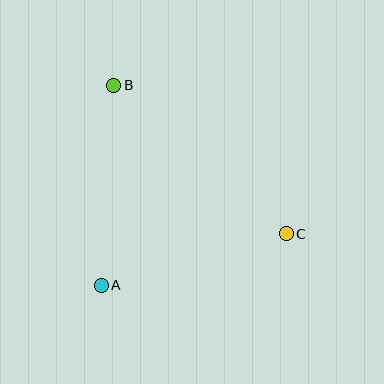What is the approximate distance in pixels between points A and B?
The distance between A and B is approximately 200 pixels.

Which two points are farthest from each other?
Points B and C are farthest from each other.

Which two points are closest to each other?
Points A and C are closest to each other.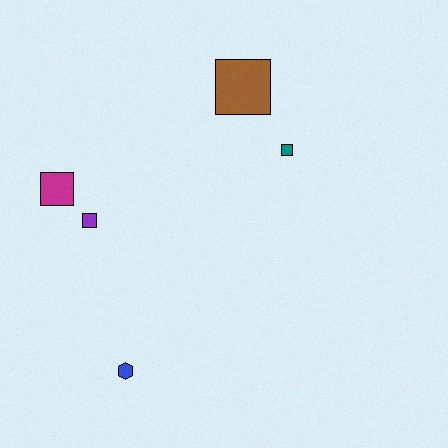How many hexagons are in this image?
There is 1 hexagon.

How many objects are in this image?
There are 5 objects.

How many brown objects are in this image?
There is 1 brown object.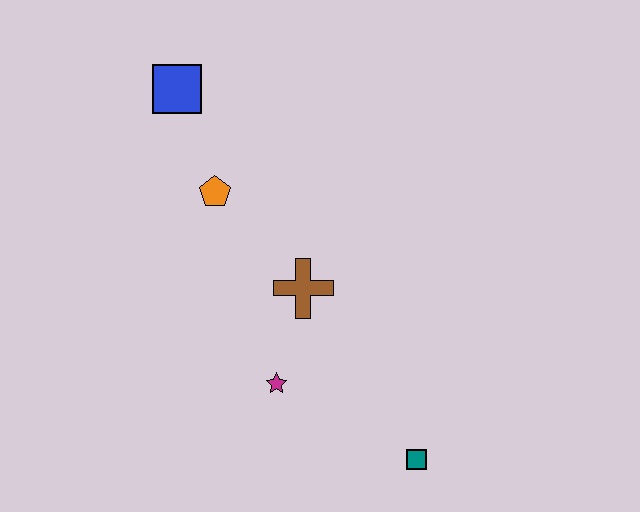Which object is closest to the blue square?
The orange pentagon is closest to the blue square.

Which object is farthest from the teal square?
The blue square is farthest from the teal square.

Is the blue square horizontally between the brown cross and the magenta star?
No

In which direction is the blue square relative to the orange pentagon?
The blue square is above the orange pentagon.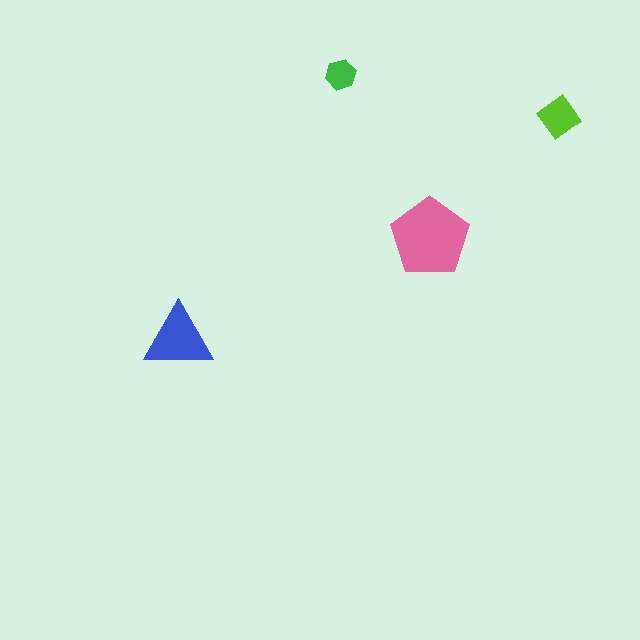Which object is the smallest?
The green hexagon.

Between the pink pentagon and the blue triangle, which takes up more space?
The pink pentagon.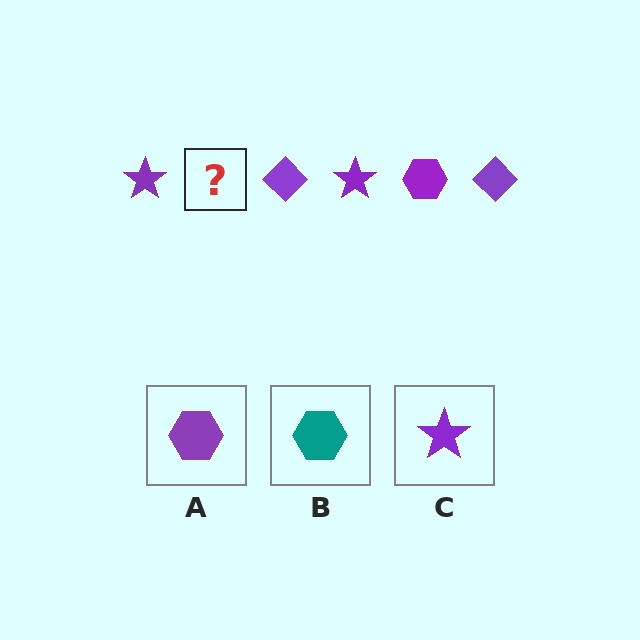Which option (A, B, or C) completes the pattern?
A.